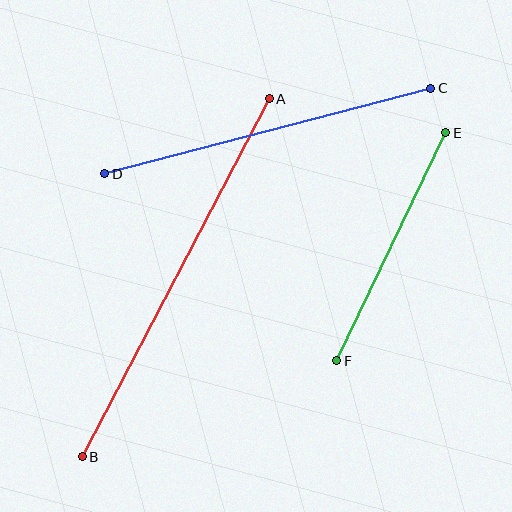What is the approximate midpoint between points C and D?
The midpoint is at approximately (268, 131) pixels.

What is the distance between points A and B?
The distance is approximately 404 pixels.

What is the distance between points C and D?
The distance is approximately 337 pixels.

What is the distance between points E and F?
The distance is approximately 253 pixels.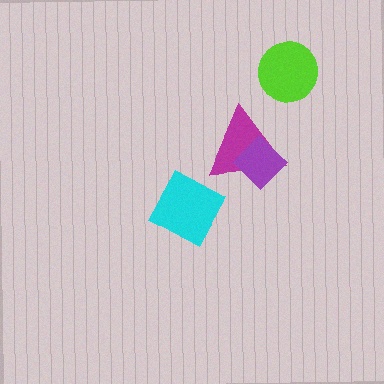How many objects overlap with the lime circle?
0 objects overlap with the lime circle.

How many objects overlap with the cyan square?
0 objects overlap with the cyan square.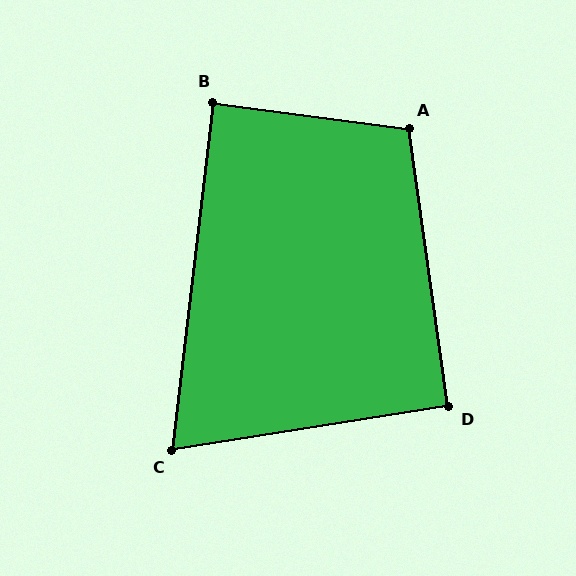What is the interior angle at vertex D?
Approximately 91 degrees (approximately right).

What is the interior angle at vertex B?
Approximately 89 degrees (approximately right).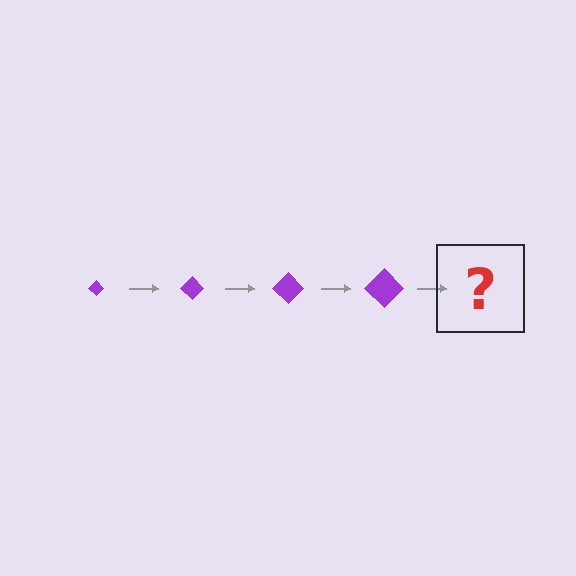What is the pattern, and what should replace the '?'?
The pattern is that the diamond gets progressively larger each step. The '?' should be a purple diamond, larger than the previous one.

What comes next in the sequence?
The next element should be a purple diamond, larger than the previous one.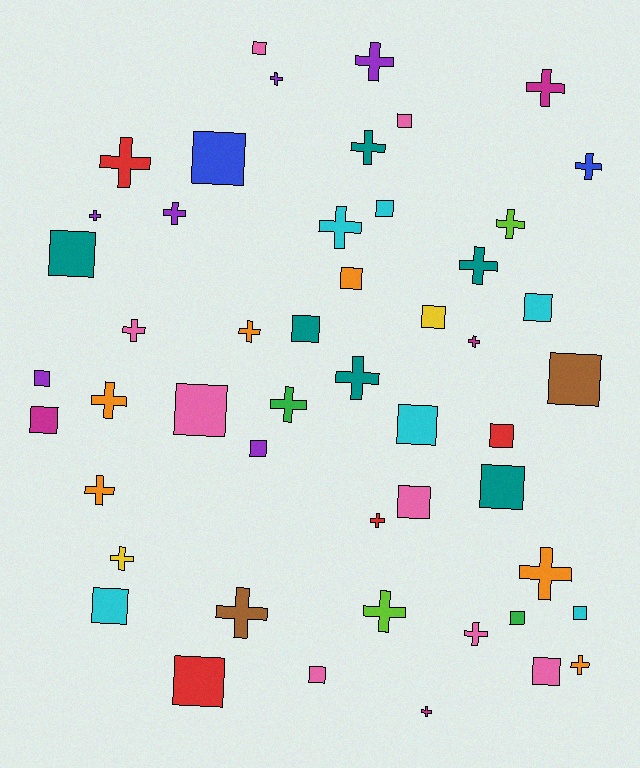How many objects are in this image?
There are 50 objects.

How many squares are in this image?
There are 24 squares.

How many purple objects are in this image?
There are 6 purple objects.